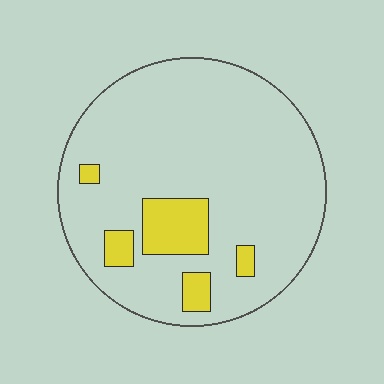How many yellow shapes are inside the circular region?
5.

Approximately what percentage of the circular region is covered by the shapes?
Approximately 10%.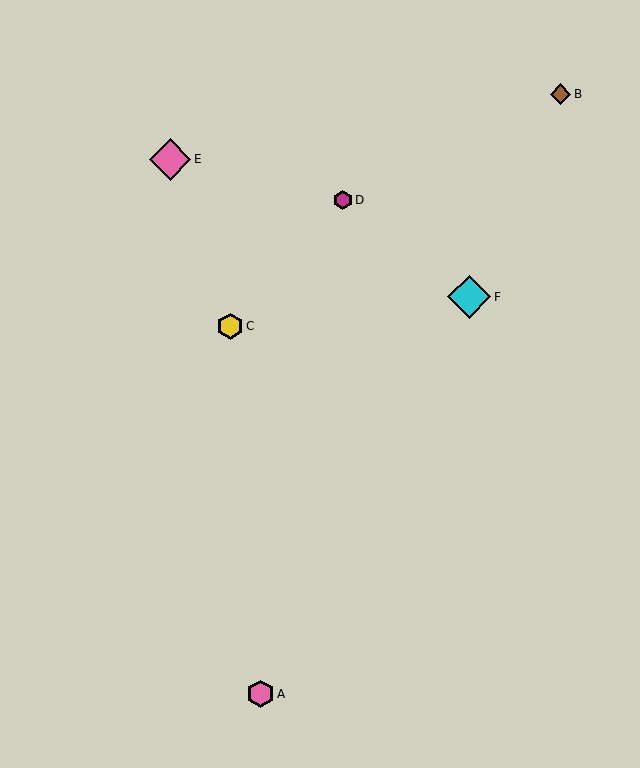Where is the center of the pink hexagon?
The center of the pink hexagon is at (260, 694).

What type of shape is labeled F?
Shape F is a cyan diamond.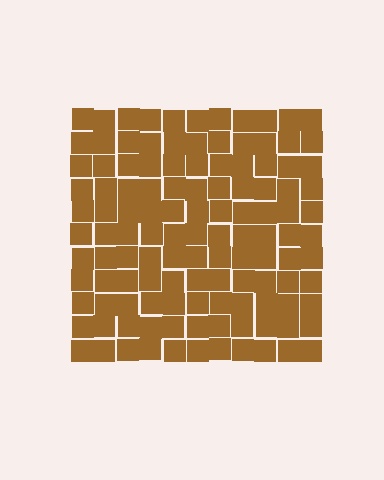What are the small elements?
The small elements are squares.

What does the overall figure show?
The overall figure shows a square.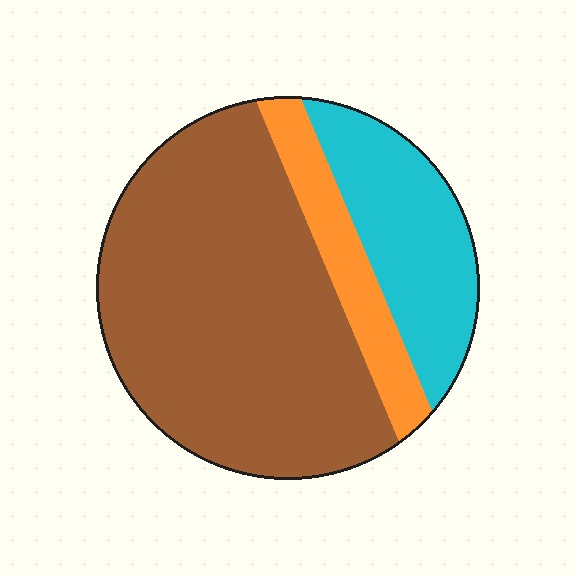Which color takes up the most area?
Brown, at roughly 65%.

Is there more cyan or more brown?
Brown.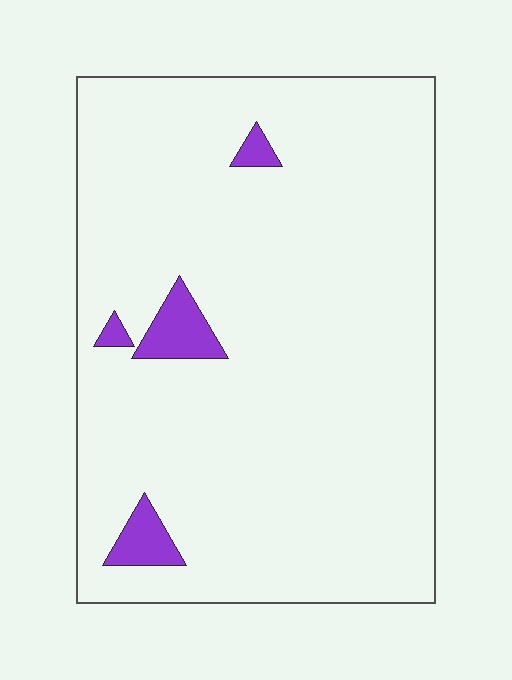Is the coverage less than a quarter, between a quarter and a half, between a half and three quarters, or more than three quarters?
Less than a quarter.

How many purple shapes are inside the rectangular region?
4.